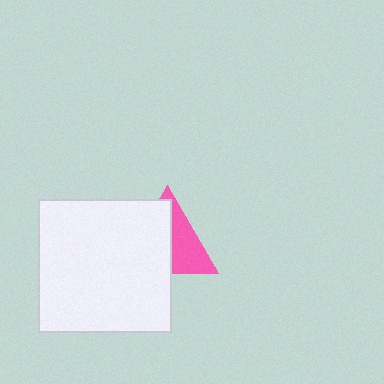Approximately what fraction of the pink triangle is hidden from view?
Roughly 55% of the pink triangle is hidden behind the white square.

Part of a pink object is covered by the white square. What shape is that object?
It is a triangle.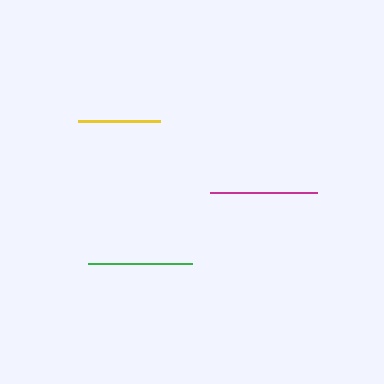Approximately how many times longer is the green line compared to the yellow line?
The green line is approximately 1.3 times the length of the yellow line.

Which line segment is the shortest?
The yellow line is the shortest at approximately 82 pixels.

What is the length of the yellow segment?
The yellow segment is approximately 82 pixels long.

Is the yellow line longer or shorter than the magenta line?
The magenta line is longer than the yellow line.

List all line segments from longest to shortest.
From longest to shortest: magenta, green, yellow.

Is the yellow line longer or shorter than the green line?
The green line is longer than the yellow line.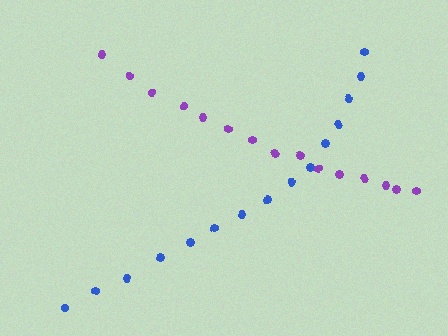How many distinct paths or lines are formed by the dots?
There are 2 distinct paths.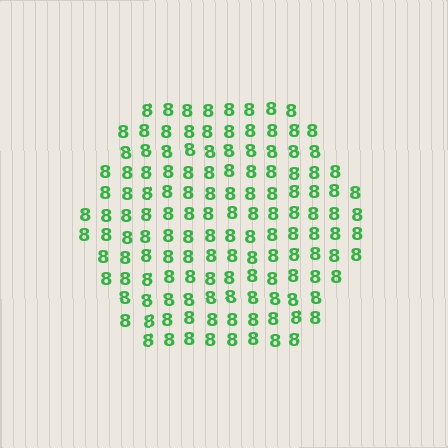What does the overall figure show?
The overall figure shows a hexagon.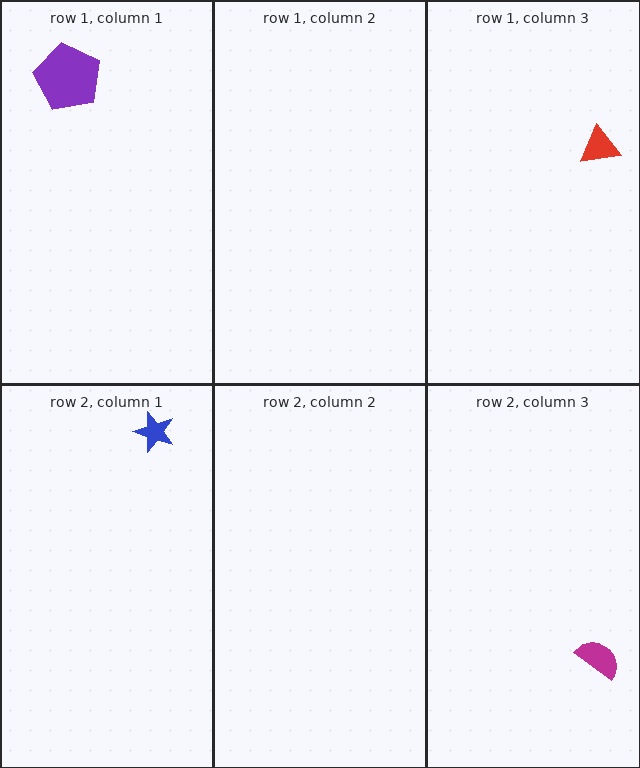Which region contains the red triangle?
The row 1, column 3 region.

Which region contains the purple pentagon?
The row 1, column 1 region.